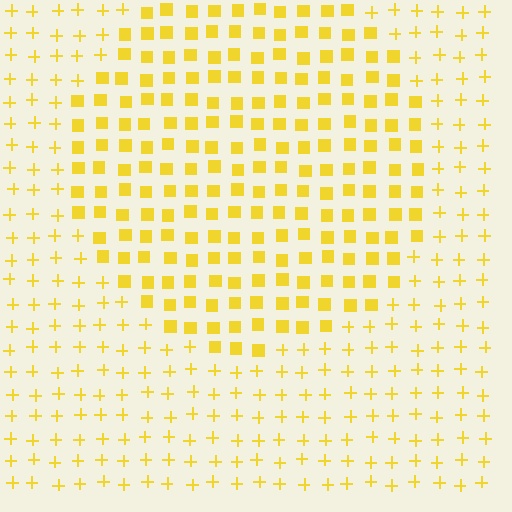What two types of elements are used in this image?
The image uses squares inside the circle region and plus signs outside it.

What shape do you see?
I see a circle.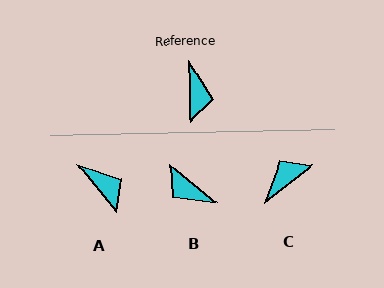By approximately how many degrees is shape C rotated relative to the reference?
Approximately 128 degrees counter-clockwise.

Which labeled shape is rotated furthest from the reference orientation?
B, about 130 degrees away.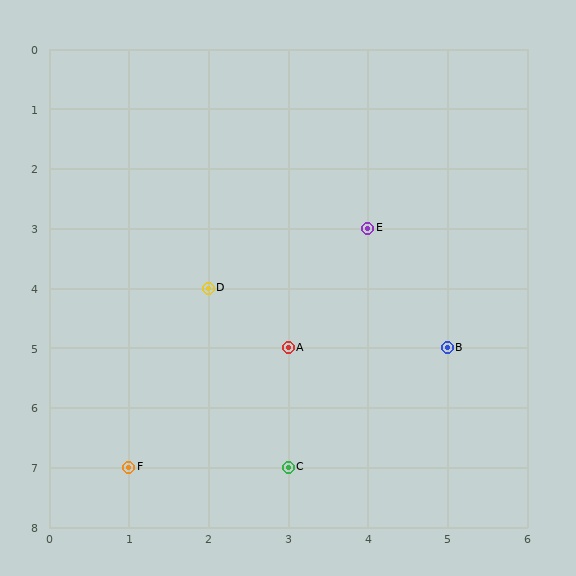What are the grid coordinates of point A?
Point A is at grid coordinates (3, 5).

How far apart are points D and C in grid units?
Points D and C are 1 column and 3 rows apart (about 3.2 grid units diagonally).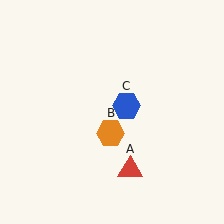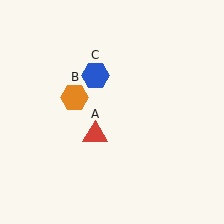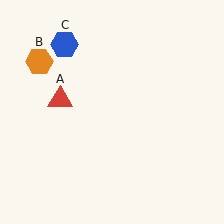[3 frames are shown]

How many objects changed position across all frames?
3 objects changed position: red triangle (object A), orange hexagon (object B), blue hexagon (object C).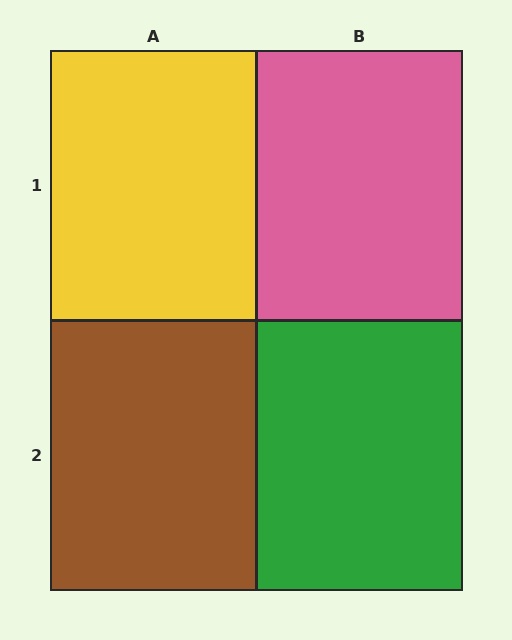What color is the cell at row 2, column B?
Green.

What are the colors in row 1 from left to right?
Yellow, pink.